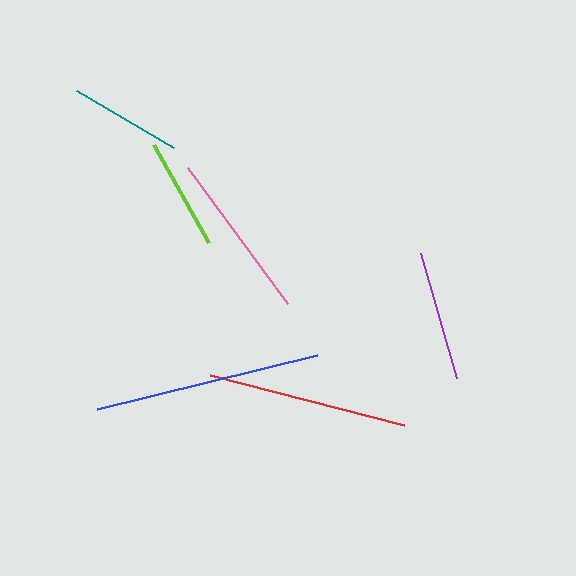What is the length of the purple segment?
The purple segment is approximately 130 pixels long.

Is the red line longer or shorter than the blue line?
The blue line is longer than the red line.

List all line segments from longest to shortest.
From longest to shortest: blue, red, pink, purple, teal, lime.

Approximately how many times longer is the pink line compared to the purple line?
The pink line is approximately 1.3 times the length of the purple line.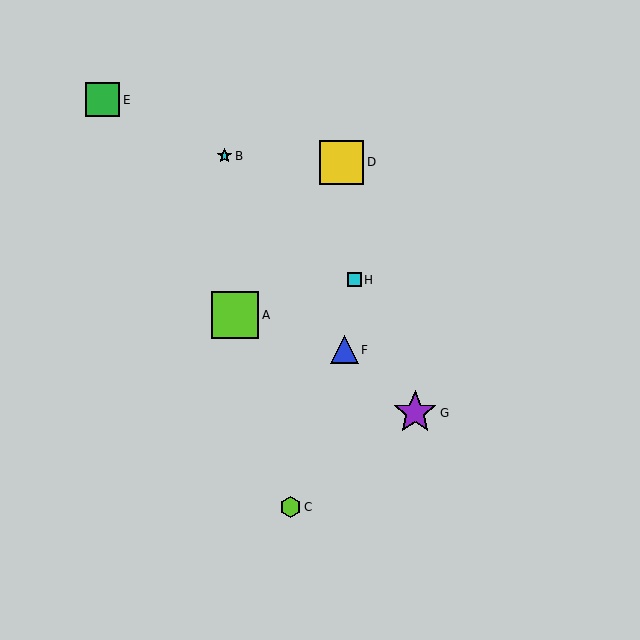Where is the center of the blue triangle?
The center of the blue triangle is at (344, 350).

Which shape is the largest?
The lime square (labeled A) is the largest.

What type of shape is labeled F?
Shape F is a blue triangle.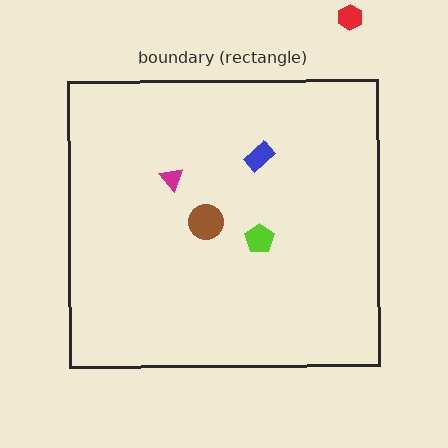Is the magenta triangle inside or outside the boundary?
Inside.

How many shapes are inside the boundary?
4 inside, 1 outside.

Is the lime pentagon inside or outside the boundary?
Inside.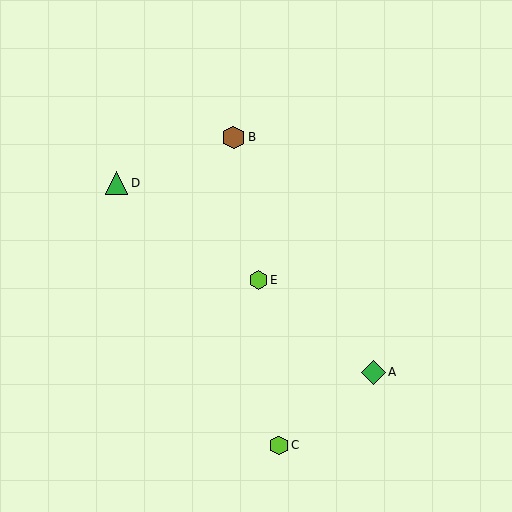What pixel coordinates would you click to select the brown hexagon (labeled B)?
Click at (233, 137) to select the brown hexagon B.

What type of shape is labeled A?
Shape A is a green diamond.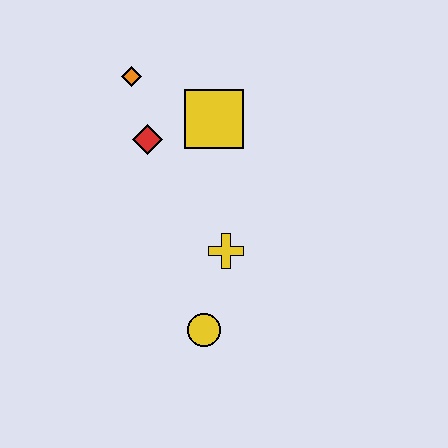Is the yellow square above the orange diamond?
No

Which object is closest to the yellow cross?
The yellow circle is closest to the yellow cross.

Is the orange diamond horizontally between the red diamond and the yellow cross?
No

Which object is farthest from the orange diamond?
The yellow circle is farthest from the orange diamond.